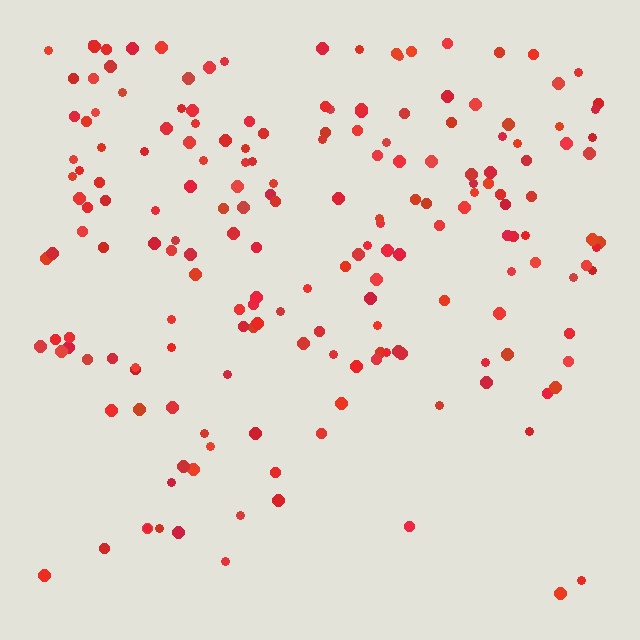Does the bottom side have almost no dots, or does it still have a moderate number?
Still a moderate number, just noticeably fewer than the top.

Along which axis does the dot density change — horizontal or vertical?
Vertical.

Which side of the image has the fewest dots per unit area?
The bottom.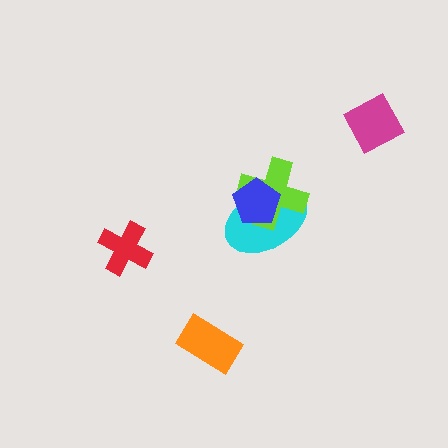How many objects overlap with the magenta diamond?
0 objects overlap with the magenta diamond.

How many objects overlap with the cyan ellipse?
2 objects overlap with the cyan ellipse.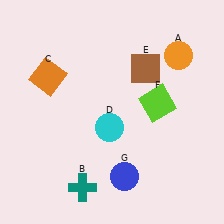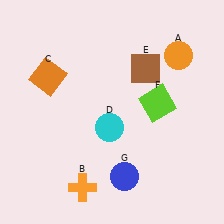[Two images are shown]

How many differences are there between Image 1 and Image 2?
There is 1 difference between the two images.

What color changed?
The cross (B) changed from teal in Image 1 to orange in Image 2.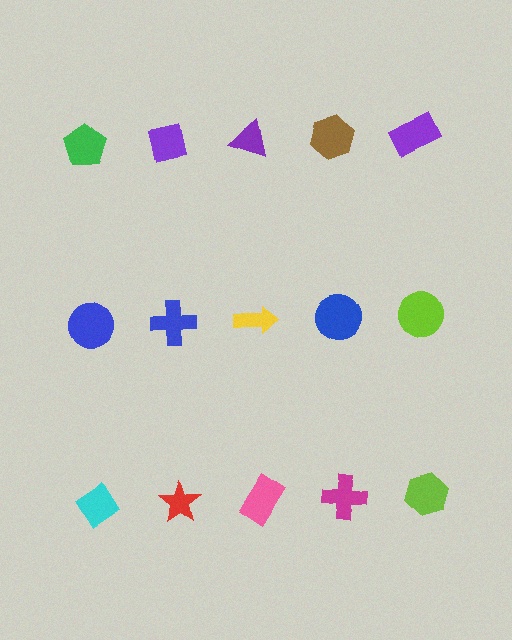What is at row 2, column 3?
A yellow arrow.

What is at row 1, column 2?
A purple square.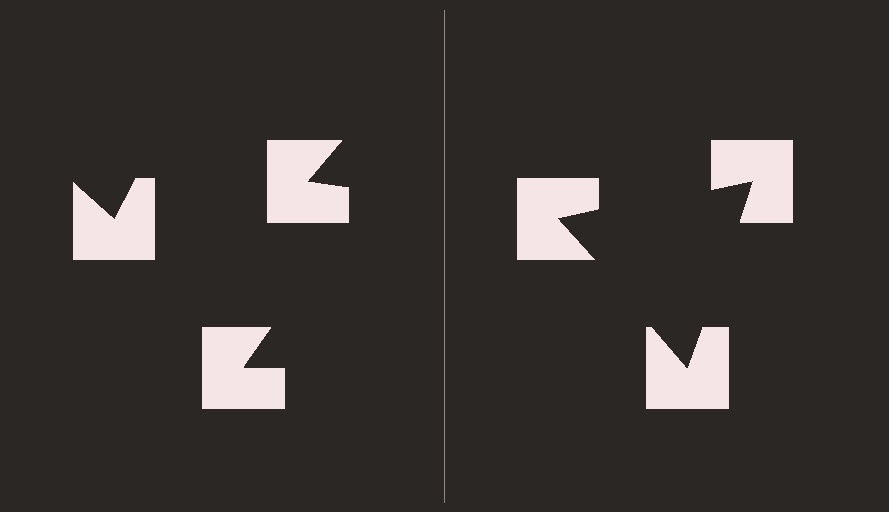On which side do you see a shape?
An illusory triangle appears on the right side. On the left side the wedge cuts are rotated, so no coherent shape forms.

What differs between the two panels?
The notched squares are positioned identically on both sides; only the wedge orientations differ. On the right they align to a triangle; on the left they are misaligned.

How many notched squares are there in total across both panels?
6 — 3 on each side.